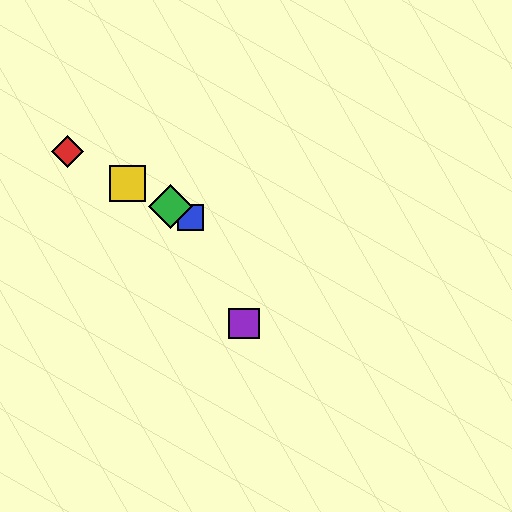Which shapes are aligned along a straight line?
The red diamond, the blue square, the green diamond, the yellow square are aligned along a straight line.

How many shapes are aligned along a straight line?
4 shapes (the red diamond, the blue square, the green diamond, the yellow square) are aligned along a straight line.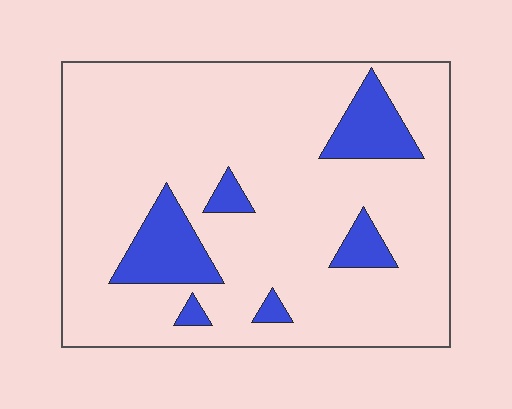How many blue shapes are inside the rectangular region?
6.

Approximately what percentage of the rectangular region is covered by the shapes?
Approximately 15%.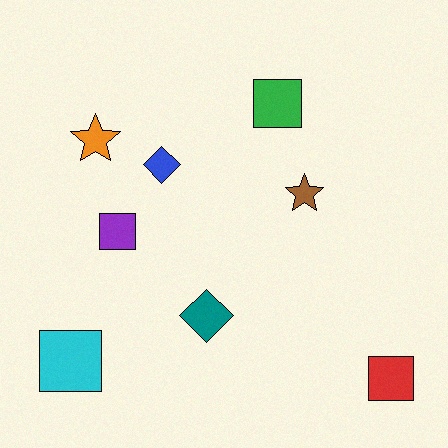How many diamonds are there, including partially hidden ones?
There are 2 diamonds.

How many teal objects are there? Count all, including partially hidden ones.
There is 1 teal object.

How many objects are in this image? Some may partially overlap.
There are 8 objects.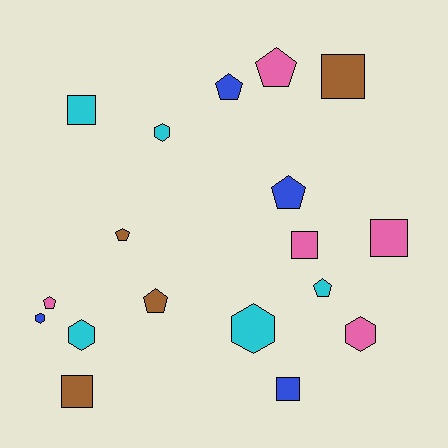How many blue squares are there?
There is 1 blue square.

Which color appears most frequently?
Pink, with 5 objects.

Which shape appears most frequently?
Pentagon, with 7 objects.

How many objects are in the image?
There are 18 objects.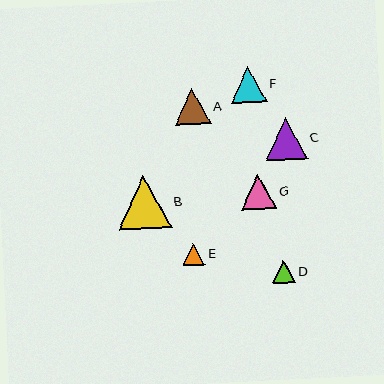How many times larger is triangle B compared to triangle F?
Triangle B is approximately 1.5 times the size of triangle F.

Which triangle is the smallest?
Triangle E is the smallest with a size of approximately 22 pixels.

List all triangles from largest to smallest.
From largest to smallest: B, C, F, A, G, D, E.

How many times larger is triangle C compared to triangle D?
Triangle C is approximately 1.8 times the size of triangle D.